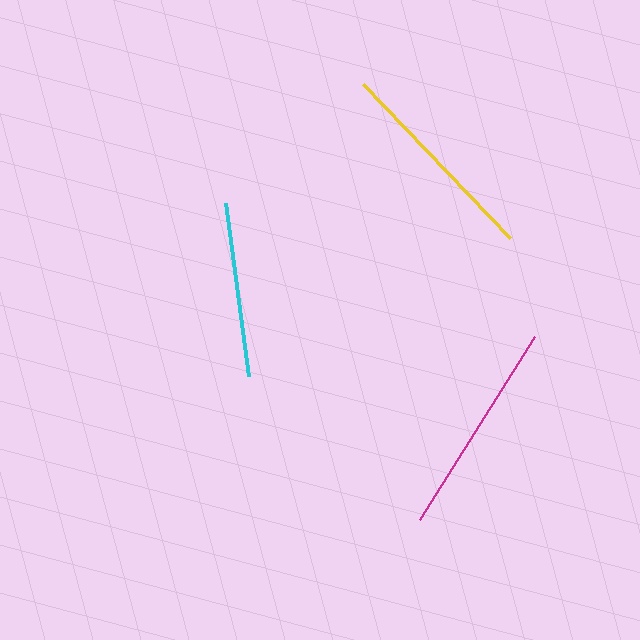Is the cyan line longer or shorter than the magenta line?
The magenta line is longer than the cyan line.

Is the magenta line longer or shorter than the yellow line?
The magenta line is longer than the yellow line.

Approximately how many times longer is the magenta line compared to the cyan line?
The magenta line is approximately 1.2 times the length of the cyan line.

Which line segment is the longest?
The magenta line is the longest at approximately 216 pixels.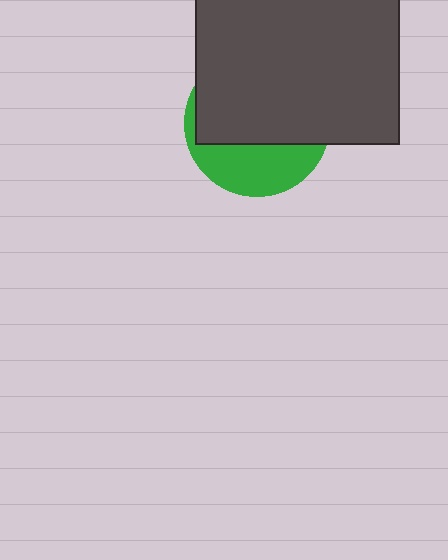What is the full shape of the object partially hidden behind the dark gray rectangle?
The partially hidden object is a green circle.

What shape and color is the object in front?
The object in front is a dark gray rectangle.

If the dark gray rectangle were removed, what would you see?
You would see the complete green circle.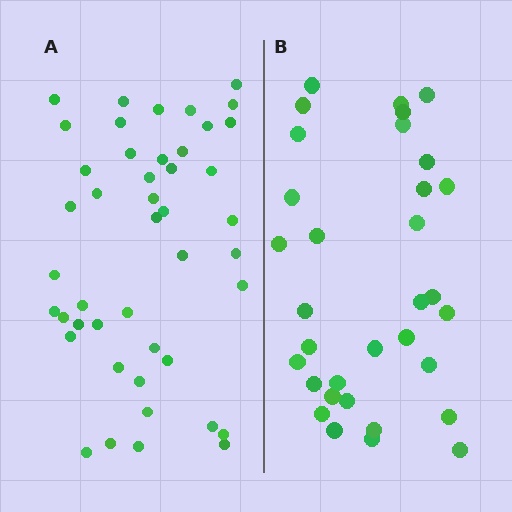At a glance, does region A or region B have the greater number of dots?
Region A (the left region) has more dots.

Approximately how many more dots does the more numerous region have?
Region A has roughly 12 or so more dots than region B.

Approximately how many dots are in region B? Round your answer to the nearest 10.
About 30 dots. (The exact count is 33, which rounds to 30.)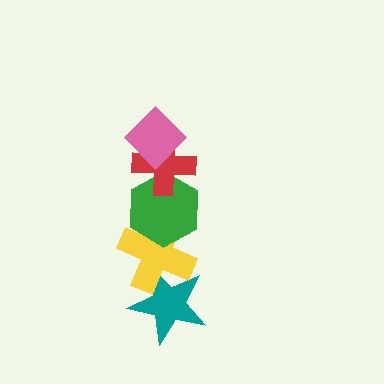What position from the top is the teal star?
The teal star is 5th from the top.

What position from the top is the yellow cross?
The yellow cross is 4th from the top.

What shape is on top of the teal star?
The yellow cross is on top of the teal star.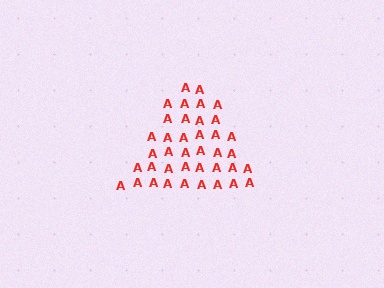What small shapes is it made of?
It is made of small letter A's.